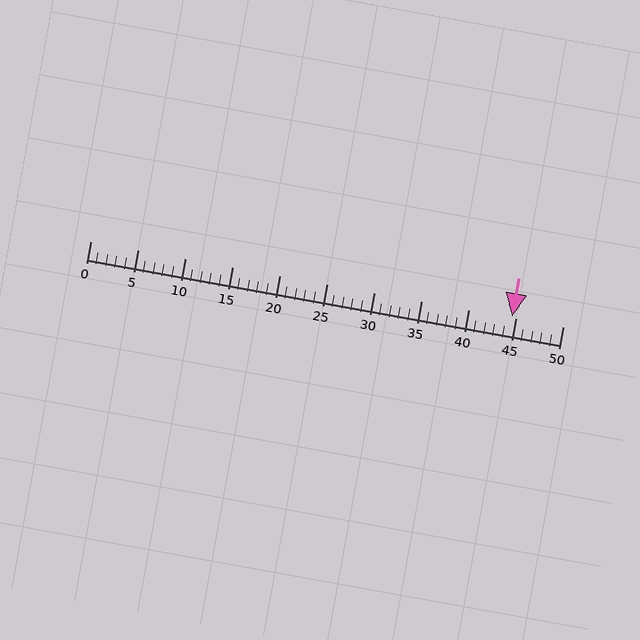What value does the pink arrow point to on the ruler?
The pink arrow points to approximately 45.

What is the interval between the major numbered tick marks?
The major tick marks are spaced 5 units apart.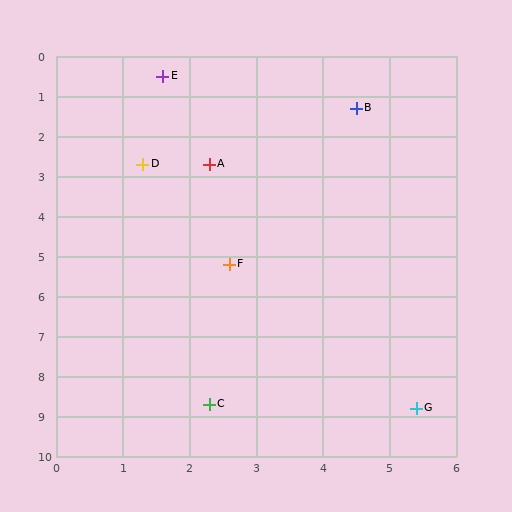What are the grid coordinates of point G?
Point G is at approximately (5.4, 8.8).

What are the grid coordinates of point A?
Point A is at approximately (2.3, 2.7).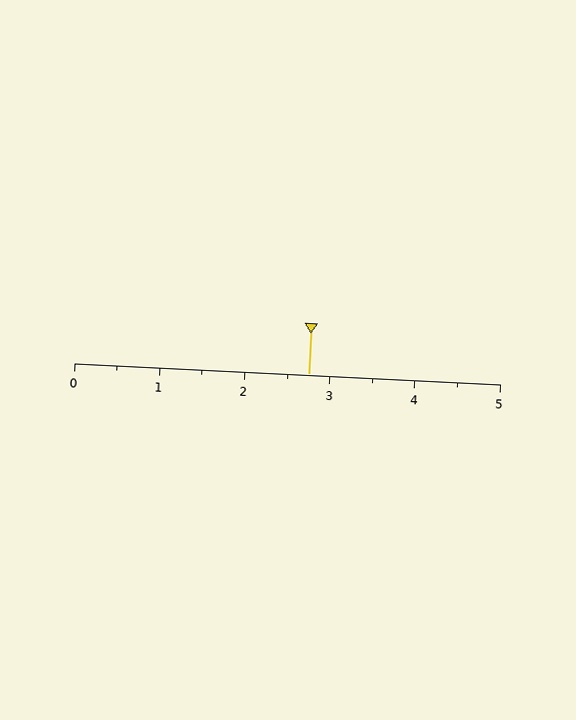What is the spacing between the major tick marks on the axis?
The major ticks are spaced 1 apart.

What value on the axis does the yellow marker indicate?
The marker indicates approximately 2.8.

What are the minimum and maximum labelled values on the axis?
The axis runs from 0 to 5.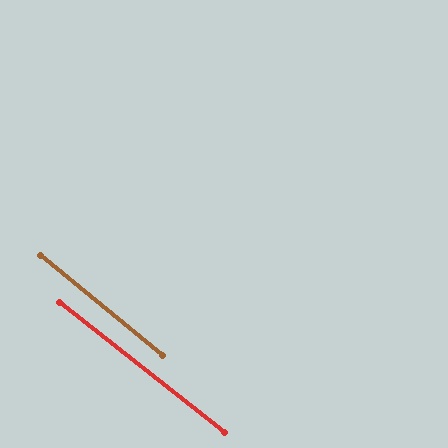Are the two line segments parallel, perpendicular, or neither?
Parallel — their directions differ by only 0.8°.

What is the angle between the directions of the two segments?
Approximately 1 degree.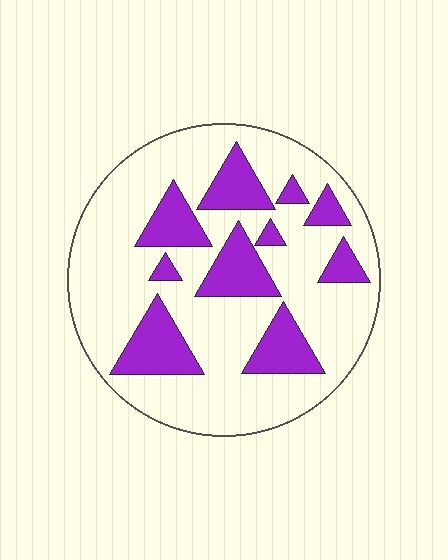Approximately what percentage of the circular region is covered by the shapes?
Approximately 25%.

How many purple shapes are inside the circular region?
10.